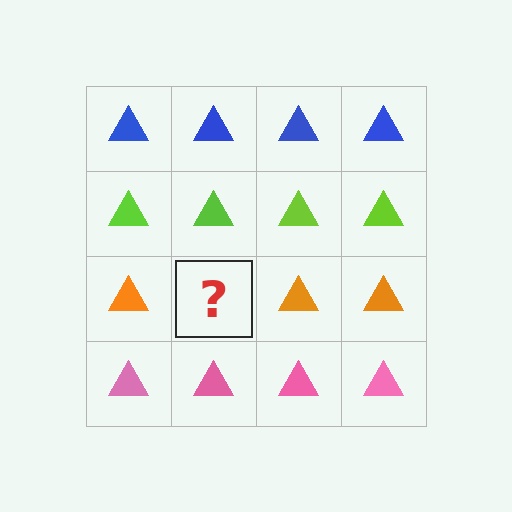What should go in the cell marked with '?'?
The missing cell should contain an orange triangle.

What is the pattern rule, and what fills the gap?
The rule is that each row has a consistent color. The gap should be filled with an orange triangle.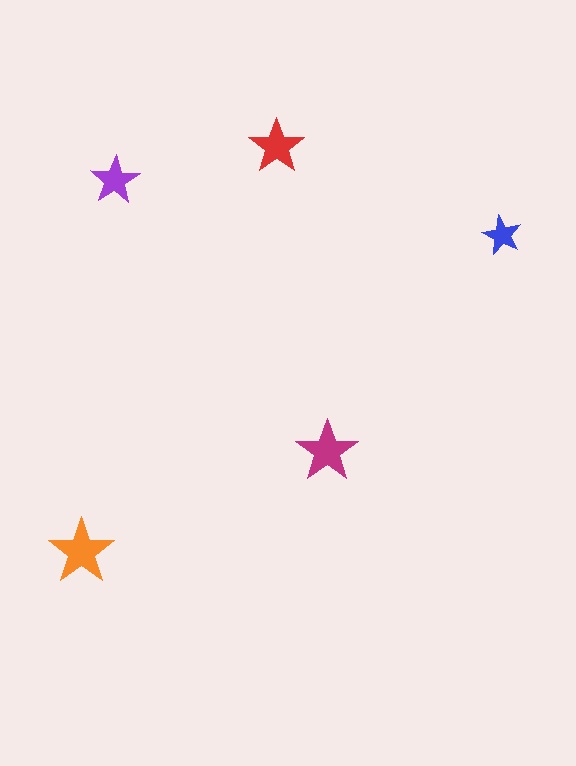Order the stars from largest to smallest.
the orange one, the magenta one, the red one, the purple one, the blue one.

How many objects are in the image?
There are 5 objects in the image.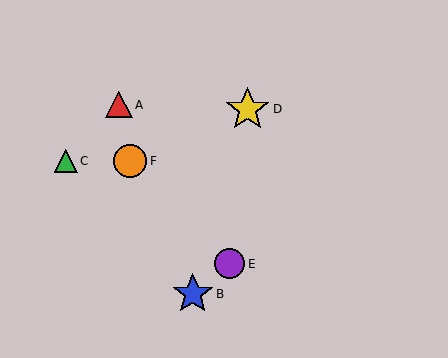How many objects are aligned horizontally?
2 objects (C, F) are aligned horizontally.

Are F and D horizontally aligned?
No, F is at y≈161 and D is at y≈109.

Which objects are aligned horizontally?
Objects C, F are aligned horizontally.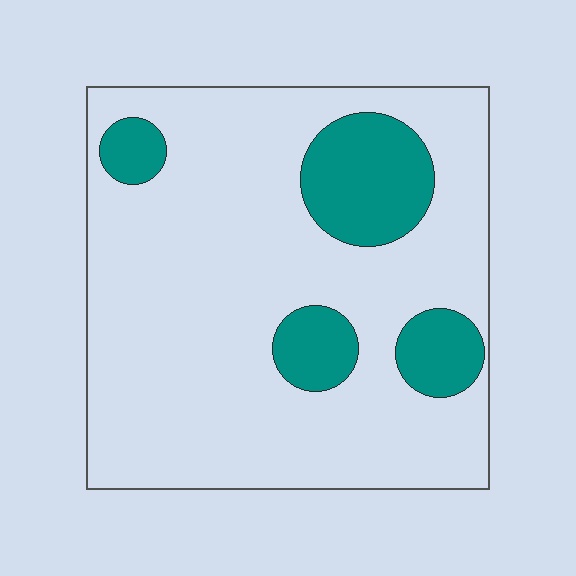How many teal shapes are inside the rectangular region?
4.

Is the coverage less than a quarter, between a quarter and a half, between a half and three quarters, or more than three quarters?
Less than a quarter.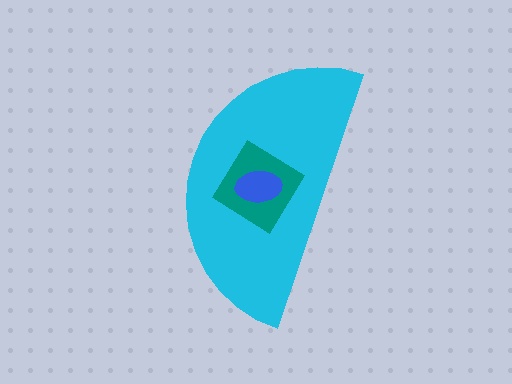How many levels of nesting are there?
3.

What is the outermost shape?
The cyan semicircle.